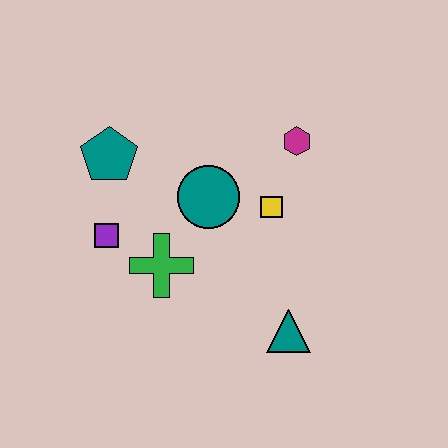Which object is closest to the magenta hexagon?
The yellow square is closest to the magenta hexagon.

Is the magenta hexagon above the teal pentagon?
Yes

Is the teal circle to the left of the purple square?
No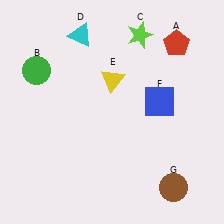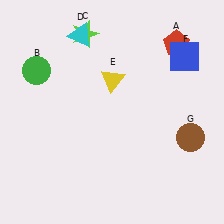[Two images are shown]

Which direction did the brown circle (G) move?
The brown circle (G) moved up.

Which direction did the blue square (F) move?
The blue square (F) moved up.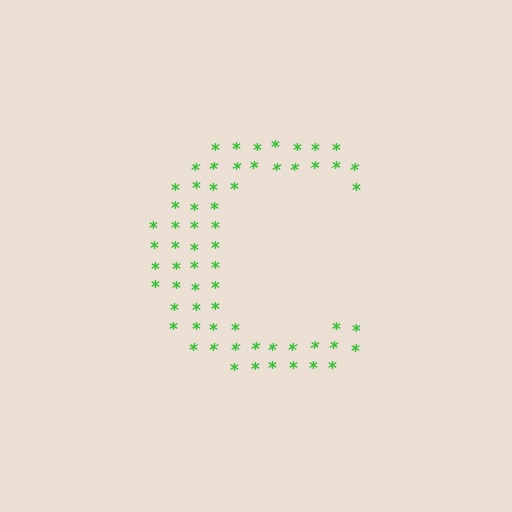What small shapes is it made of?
It is made of small asterisks.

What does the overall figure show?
The overall figure shows the letter C.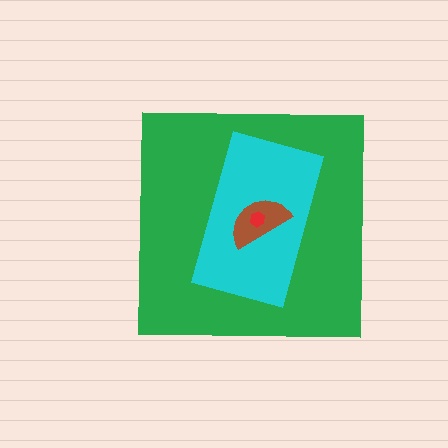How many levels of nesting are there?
4.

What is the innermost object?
The red hexagon.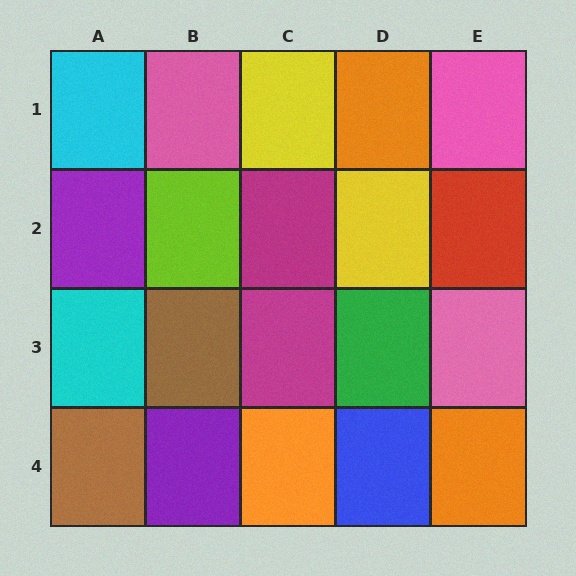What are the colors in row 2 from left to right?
Purple, lime, magenta, yellow, red.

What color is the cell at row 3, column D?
Green.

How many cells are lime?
1 cell is lime.